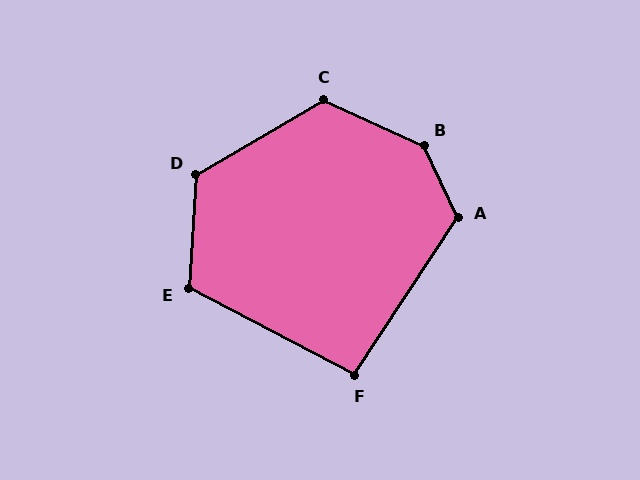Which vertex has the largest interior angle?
B, at approximately 140 degrees.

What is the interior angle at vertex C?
Approximately 125 degrees (obtuse).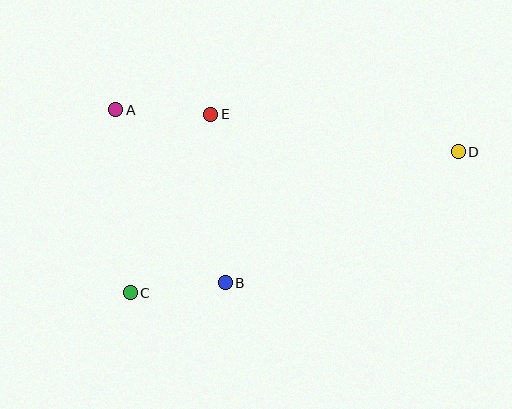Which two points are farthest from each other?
Points C and D are farthest from each other.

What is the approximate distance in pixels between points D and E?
The distance between D and E is approximately 250 pixels.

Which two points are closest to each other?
Points A and E are closest to each other.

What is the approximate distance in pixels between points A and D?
The distance between A and D is approximately 345 pixels.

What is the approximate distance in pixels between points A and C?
The distance between A and C is approximately 184 pixels.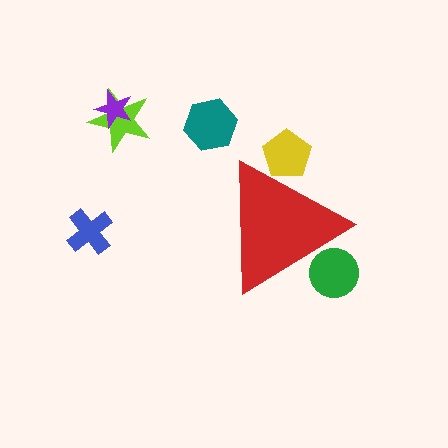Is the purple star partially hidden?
No, the purple star is fully visible.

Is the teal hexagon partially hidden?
No, the teal hexagon is fully visible.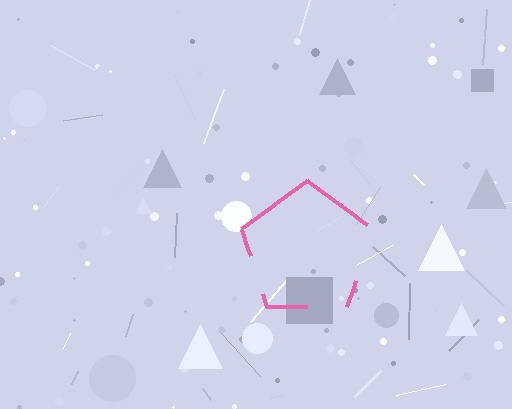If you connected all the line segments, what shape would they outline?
They would outline a pentagon.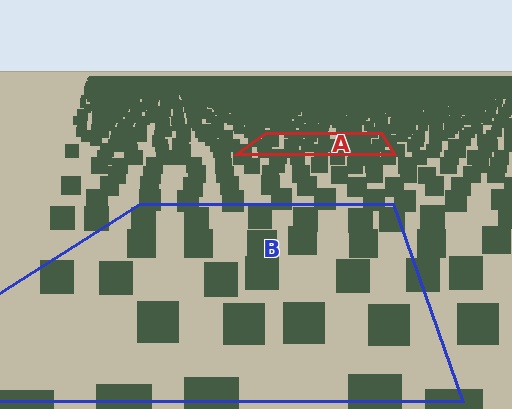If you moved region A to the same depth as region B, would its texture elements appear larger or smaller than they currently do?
They would appear larger. At a closer depth, the same texture elements are projected at a bigger on-screen size.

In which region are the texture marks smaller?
The texture marks are smaller in region A, because it is farther away.